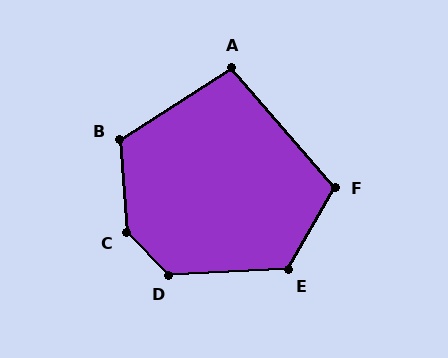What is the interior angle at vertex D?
Approximately 132 degrees (obtuse).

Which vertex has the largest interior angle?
C, at approximately 140 degrees.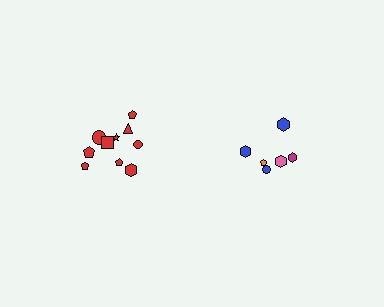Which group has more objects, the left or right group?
The left group.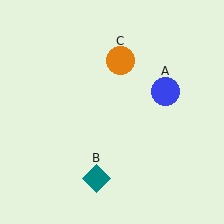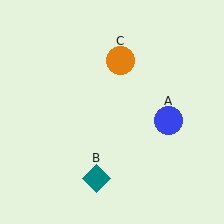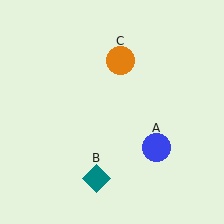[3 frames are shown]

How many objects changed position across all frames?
1 object changed position: blue circle (object A).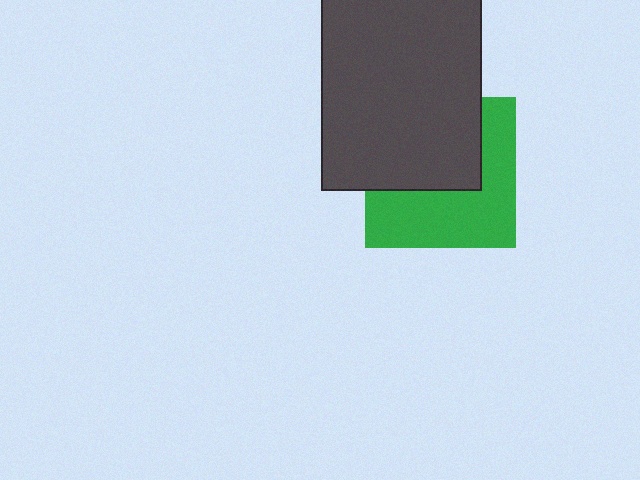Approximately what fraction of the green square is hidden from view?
Roughly 48% of the green square is hidden behind the dark gray rectangle.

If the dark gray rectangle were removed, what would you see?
You would see the complete green square.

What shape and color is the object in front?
The object in front is a dark gray rectangle.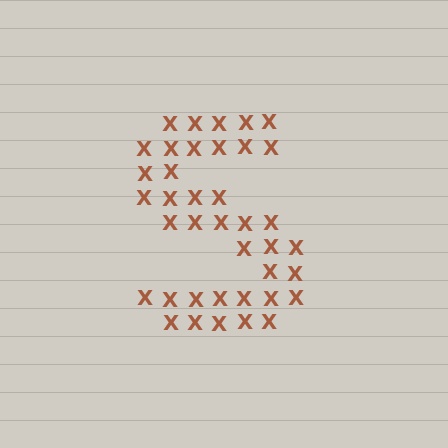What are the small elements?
The small elements are letter X's.